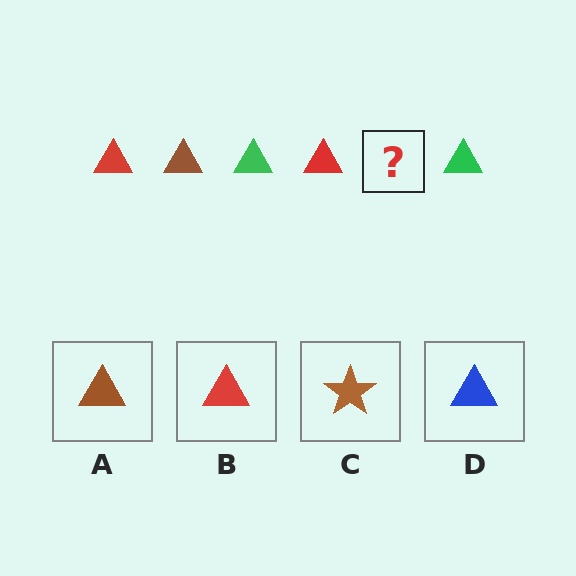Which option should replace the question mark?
Option A.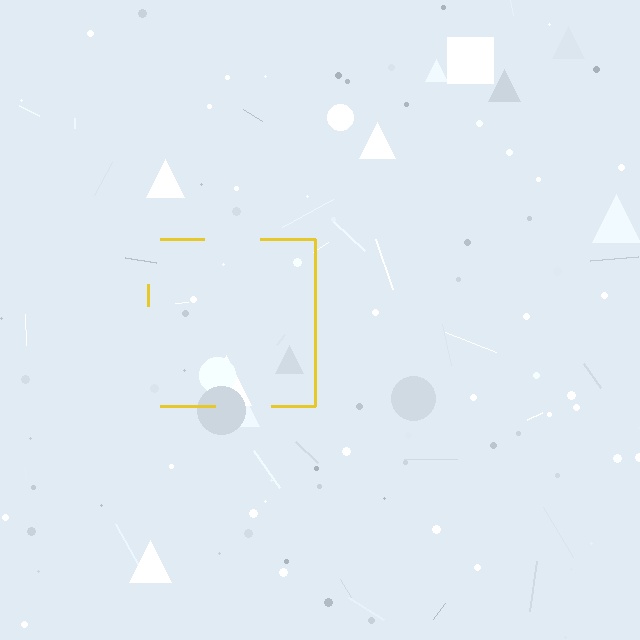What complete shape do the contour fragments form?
The contour fragments form a square.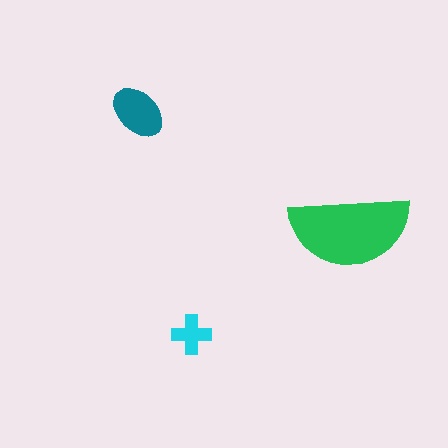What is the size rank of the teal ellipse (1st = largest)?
2nd.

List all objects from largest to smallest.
The green semicircle, the teal ellipse, the cyan cross.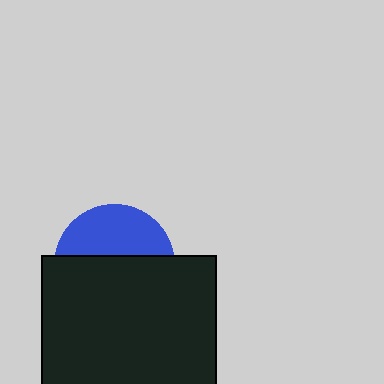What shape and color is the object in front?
The object in front is a black rectangle.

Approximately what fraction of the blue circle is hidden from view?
Roughly 60% of the blue circle is hidden behind the black rectangle.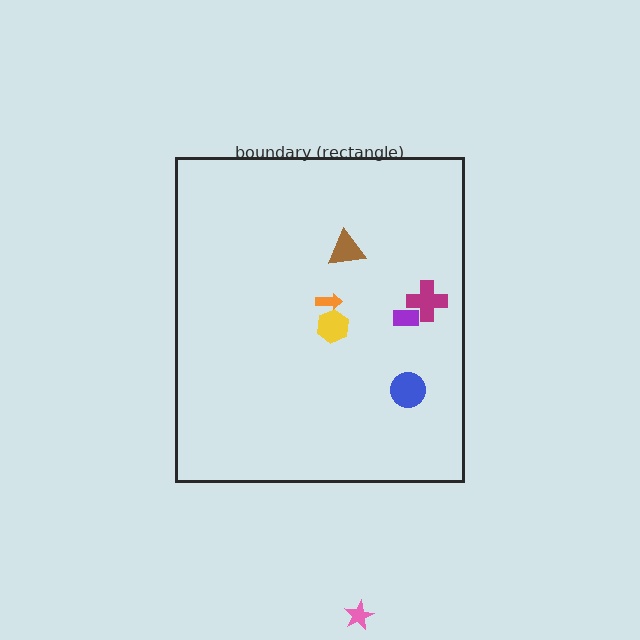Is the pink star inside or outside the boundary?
Outside.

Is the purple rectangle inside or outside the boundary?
Inside.